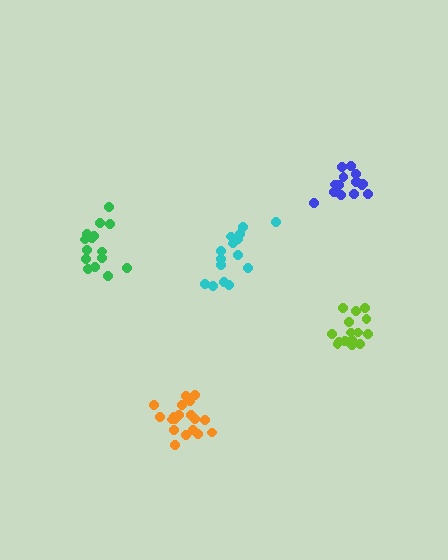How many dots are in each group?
Group 1: 19 dots, Group 2: 15 dots, Group 3: 15 dots, Group 4: 15 dots, Group 5: 15 dots (79 total).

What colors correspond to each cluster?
The clusters are colored: orange, blue, green, cyan, lime.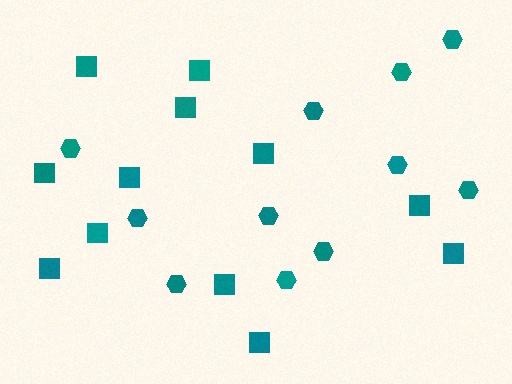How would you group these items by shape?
There are 2 groups: one group of squares (12) and one group of hexagons (11).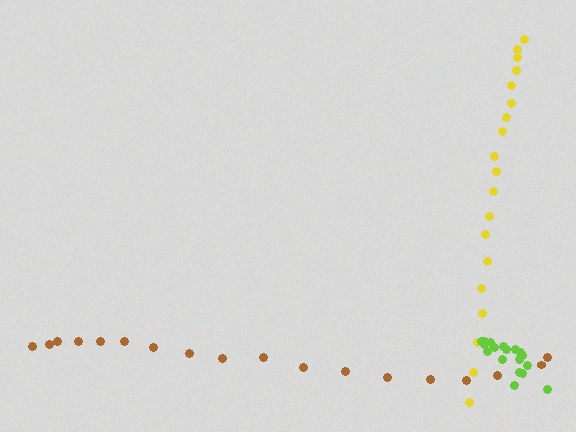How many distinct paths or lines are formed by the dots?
There are 3 distinct paths.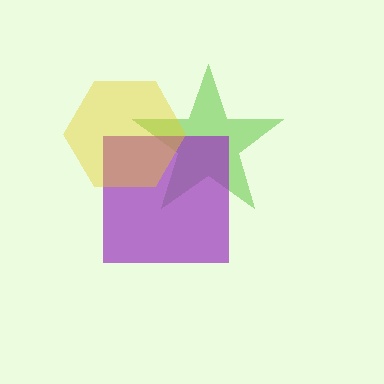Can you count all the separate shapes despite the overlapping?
Yes, there are 3 separate shapes.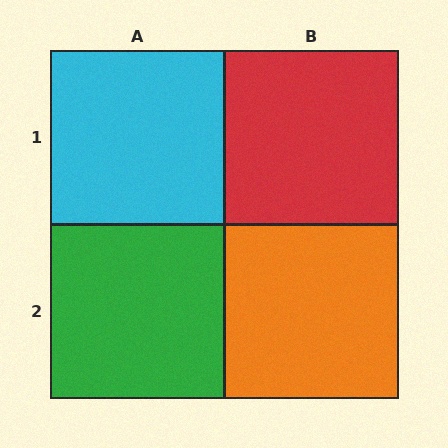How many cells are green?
1 cell is green.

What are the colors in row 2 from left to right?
Green, orange.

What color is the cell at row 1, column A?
Cyan.